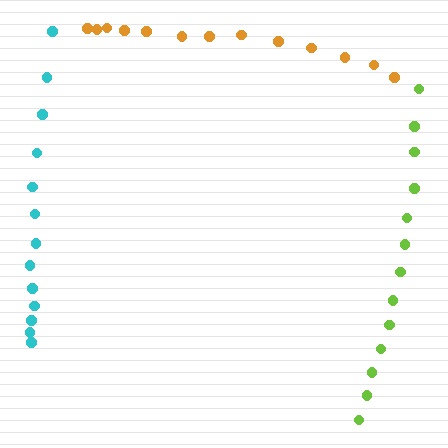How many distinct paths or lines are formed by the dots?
There are 3 distinct paths.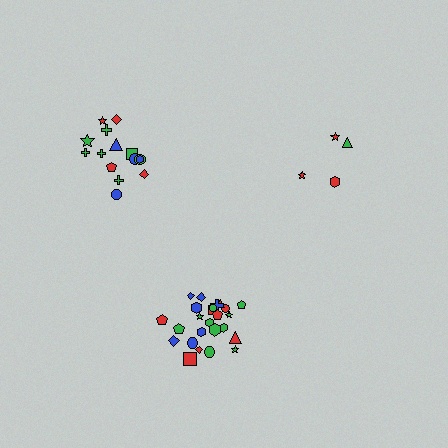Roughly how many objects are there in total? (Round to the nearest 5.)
Roughly 45 objects in total.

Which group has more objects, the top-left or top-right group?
The top-left group.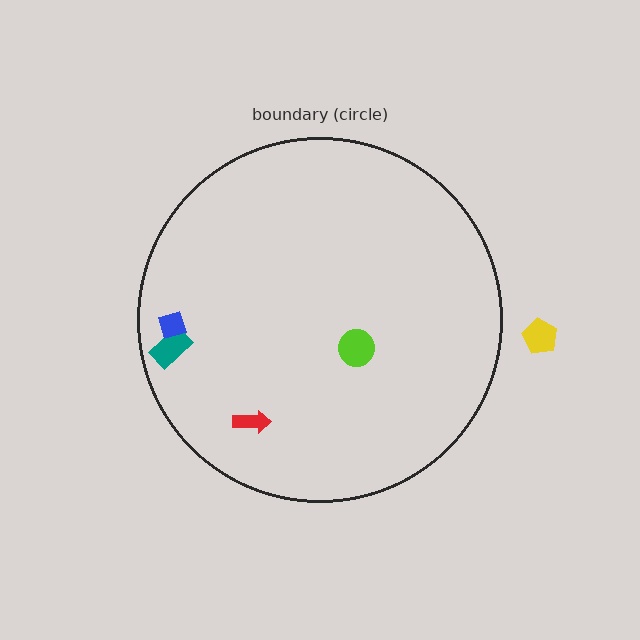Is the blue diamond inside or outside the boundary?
Inside.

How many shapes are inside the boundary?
4 inside, 1 outside.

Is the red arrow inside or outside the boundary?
Inside.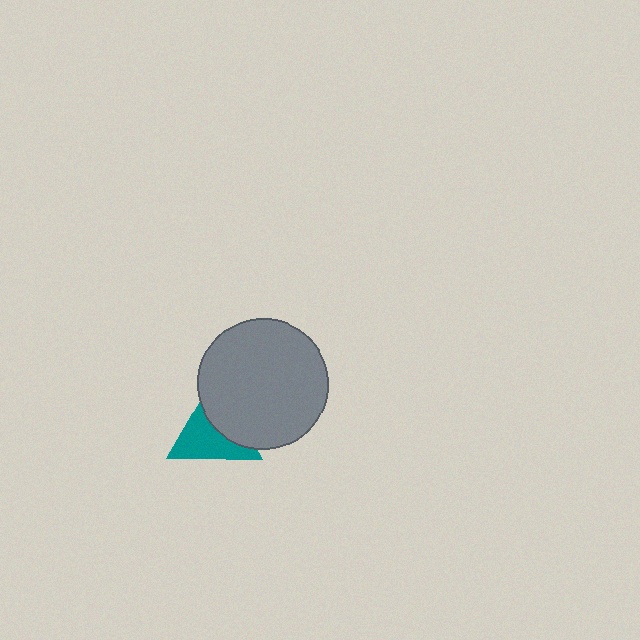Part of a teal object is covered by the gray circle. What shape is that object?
It is a triangle.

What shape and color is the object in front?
The object in front is a gray circle.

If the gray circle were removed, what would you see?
You would see the complete teal triangle.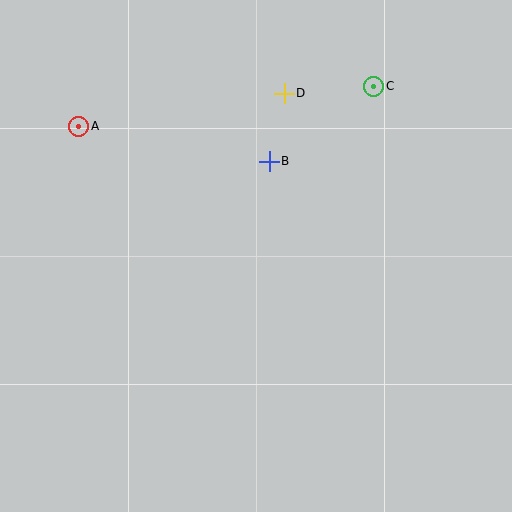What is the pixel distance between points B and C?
The distance between B and C is 129 pixels.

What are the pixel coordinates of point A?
Point A is at (79, 126).